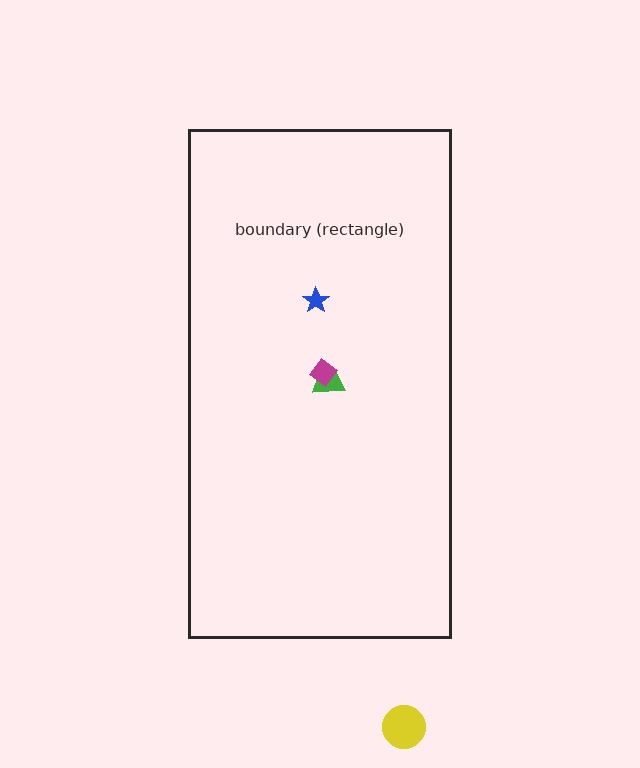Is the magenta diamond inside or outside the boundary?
Inside.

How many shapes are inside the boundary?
3 inside, 1 outside.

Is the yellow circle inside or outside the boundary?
Outside.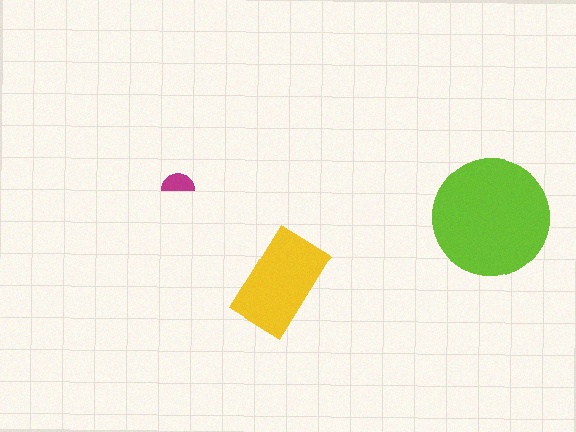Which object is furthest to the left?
The magenta semicircle is leftmost.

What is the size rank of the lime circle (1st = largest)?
1st.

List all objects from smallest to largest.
The magenta semicircle, the yellow rectangle, the lime circle.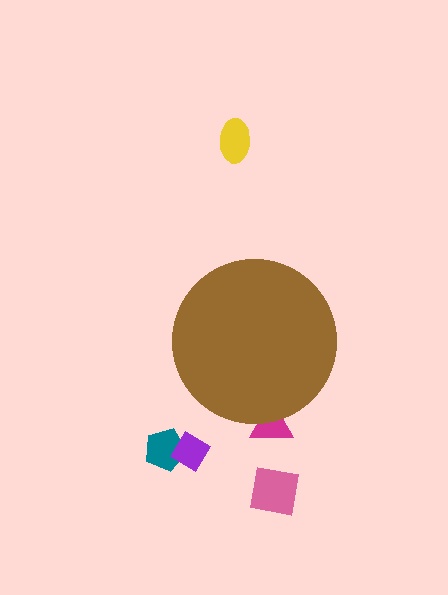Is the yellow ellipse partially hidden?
No, the yellow ellipse is fully visible.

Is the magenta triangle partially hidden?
Yes, the magenta triangle is partially hidden behind the brown circle.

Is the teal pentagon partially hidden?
No, the teal pentagon is fully visible.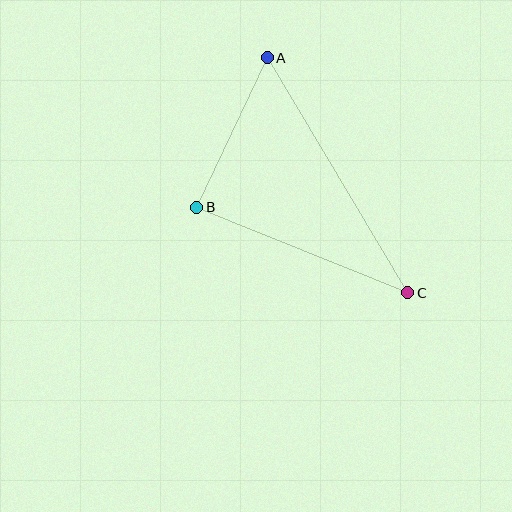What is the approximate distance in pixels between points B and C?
The distance between B and C is approximately 228 pixels.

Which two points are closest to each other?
Points A and B are closest to each other.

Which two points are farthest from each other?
Points A and C are farthest from each other.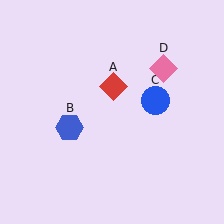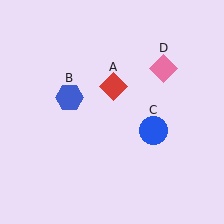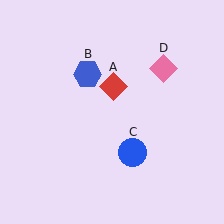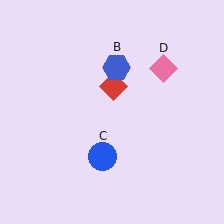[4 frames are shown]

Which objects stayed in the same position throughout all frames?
Red diamond (object A) and pink diamond (object D) remained stationary.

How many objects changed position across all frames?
2 objects changed position: blue hexagon (object B), blue circle (object C).